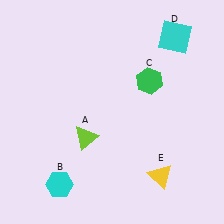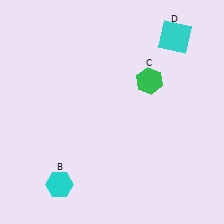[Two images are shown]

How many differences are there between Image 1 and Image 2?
There are 2 differences between the two images.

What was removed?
The yellow triangle (E), the lime triangle (A) were removed in Image 2.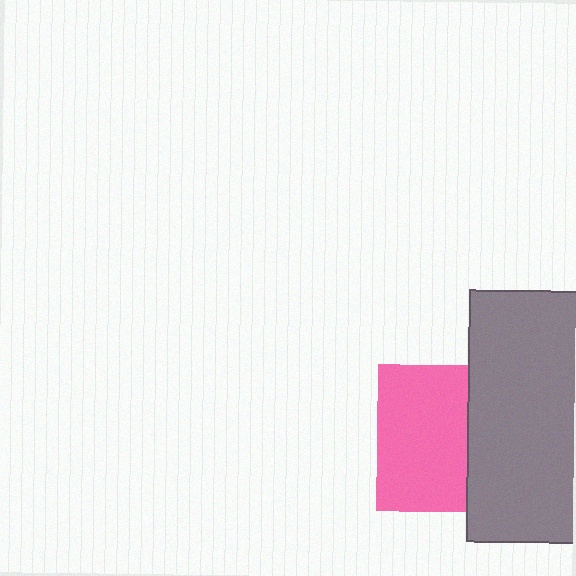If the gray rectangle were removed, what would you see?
You would see the complete pink square.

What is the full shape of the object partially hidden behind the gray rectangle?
The partially hidden object is a pink square.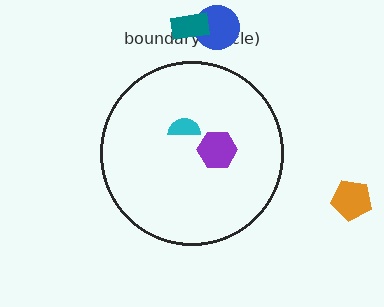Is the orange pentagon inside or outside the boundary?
Outside.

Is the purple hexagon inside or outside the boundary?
Inside.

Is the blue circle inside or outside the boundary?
Outside.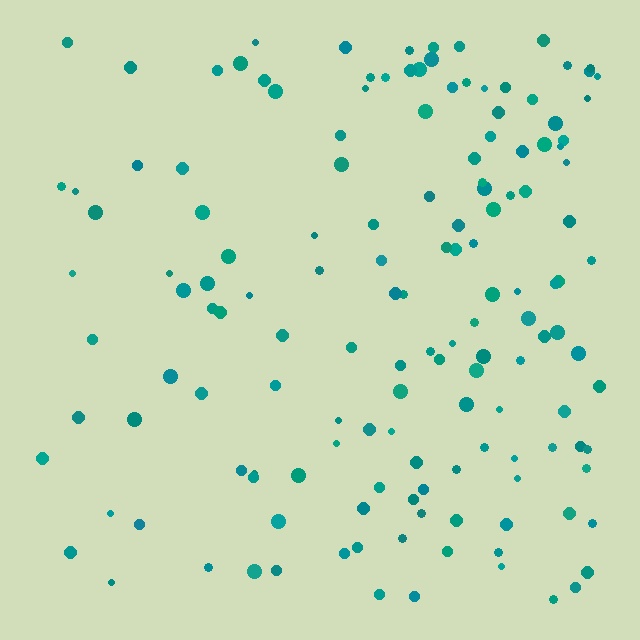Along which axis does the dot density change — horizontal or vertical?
Horizontal.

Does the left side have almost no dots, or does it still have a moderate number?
Still a moderate number, just noticeably fewer than the right.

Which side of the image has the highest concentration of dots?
The right.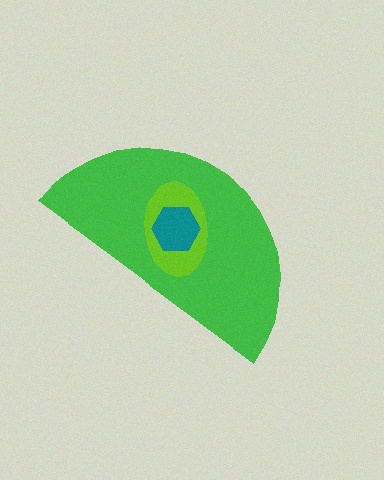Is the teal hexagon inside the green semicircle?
Yes.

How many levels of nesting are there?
3.